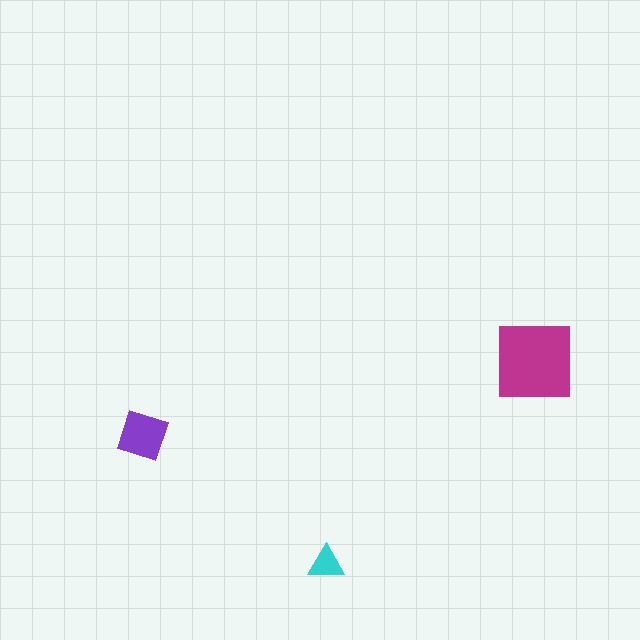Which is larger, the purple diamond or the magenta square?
The magenta square.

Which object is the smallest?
The cyan triangle.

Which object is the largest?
The magenta square.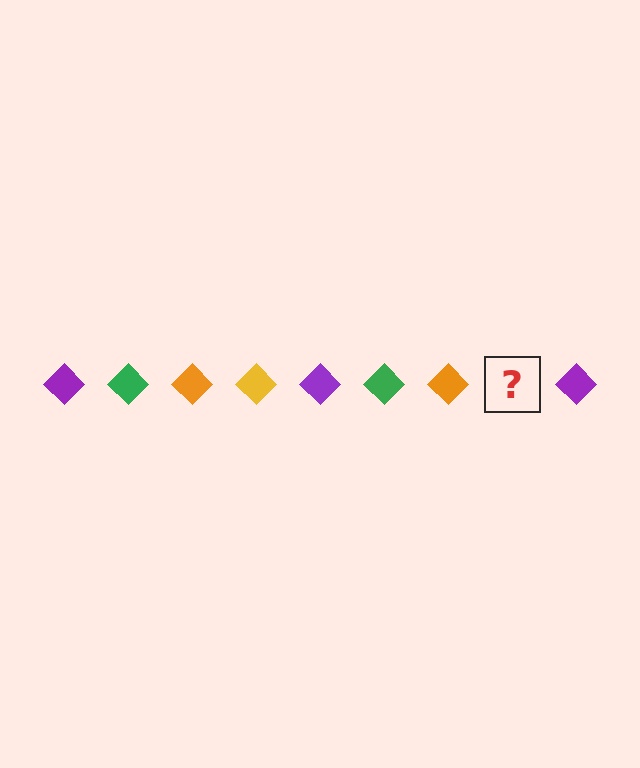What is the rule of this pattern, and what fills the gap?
The rule is that the pattern cycles through purple, green, orange, yellow diamonds. The gap should be filled with a yellow diamond.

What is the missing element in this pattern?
The missing element is a yellow diamond.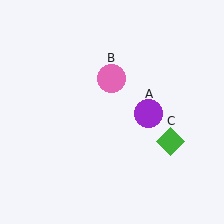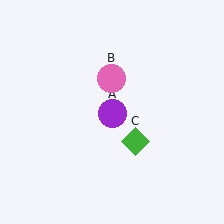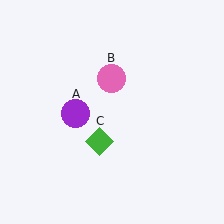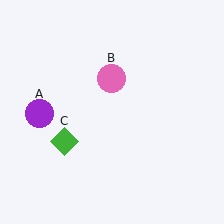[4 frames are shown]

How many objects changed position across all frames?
2 objects changed position: purple circle (object A), green diamond (object C).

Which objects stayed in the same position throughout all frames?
Pink circle (object B) remained stationary.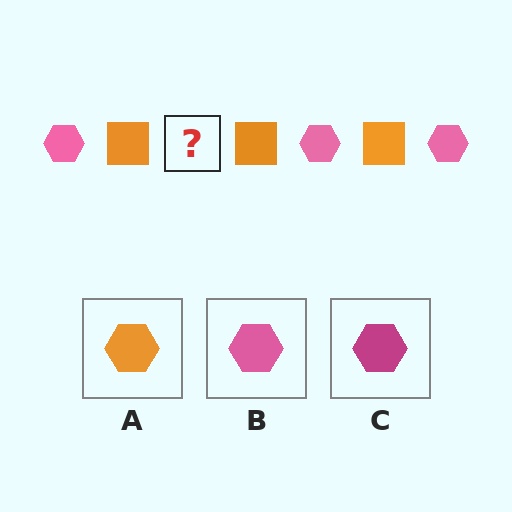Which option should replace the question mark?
Option B.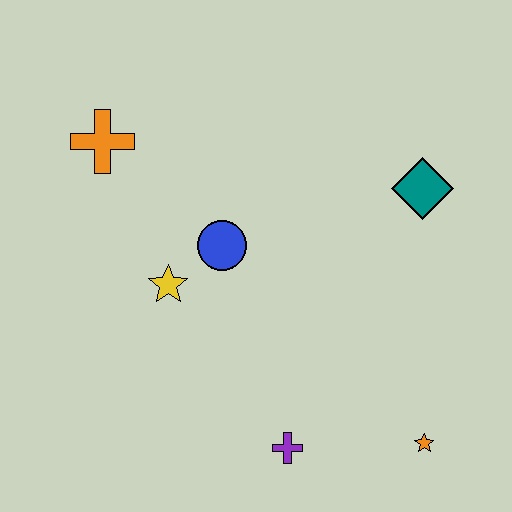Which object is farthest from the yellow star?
The orange star is farthest from the yellow star.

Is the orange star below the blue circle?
Yes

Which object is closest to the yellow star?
The blue circle is closest to the yellow star.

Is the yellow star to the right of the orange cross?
Yes